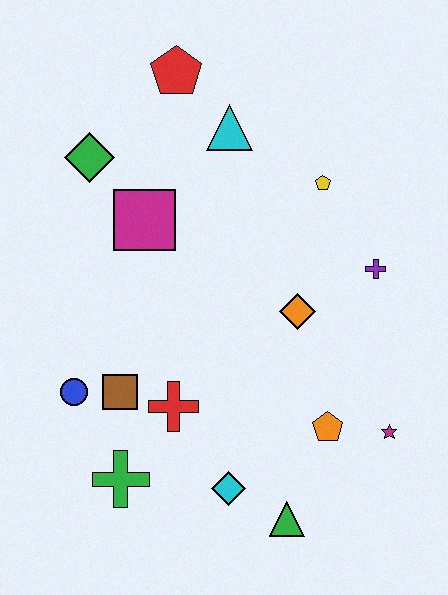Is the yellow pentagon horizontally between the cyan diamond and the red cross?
No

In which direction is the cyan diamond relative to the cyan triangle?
The cyan diamond is below the cyan triangle.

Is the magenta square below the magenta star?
No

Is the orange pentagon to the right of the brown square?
Yes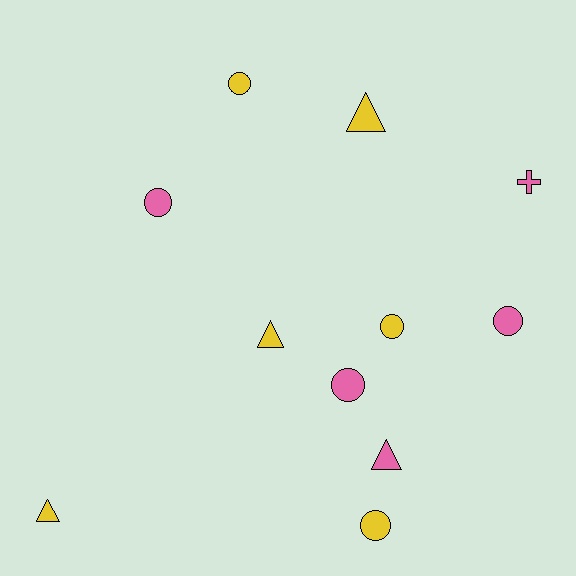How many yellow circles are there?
There are 3 yellow circles.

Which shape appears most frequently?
Circle, with 6 objects.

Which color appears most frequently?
Yellow, with 6 objects.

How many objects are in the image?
There are 11 objects.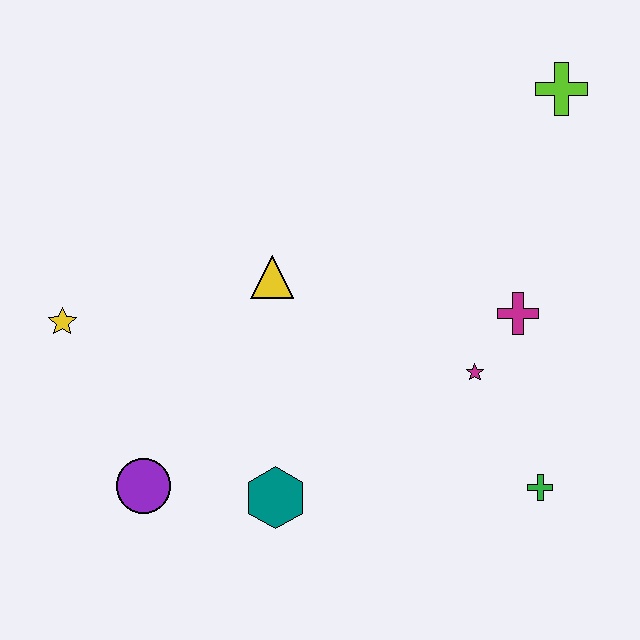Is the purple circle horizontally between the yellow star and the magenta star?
Yes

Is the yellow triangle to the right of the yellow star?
Yes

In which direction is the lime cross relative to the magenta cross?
The lime cross is above the magenta cross.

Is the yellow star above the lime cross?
No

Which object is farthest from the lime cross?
The purple circle is farthest from the lime cross.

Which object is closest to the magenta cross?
The magenta star is closest to the magenta cross.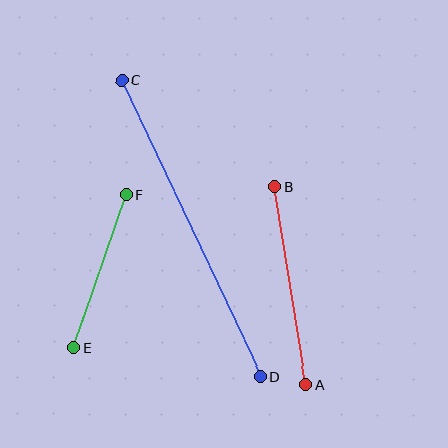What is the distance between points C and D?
The distance is approximately 328 pixels.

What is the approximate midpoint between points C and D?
The midpoint is at approximately (191, 228) pixels.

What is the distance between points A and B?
The distance is approximately 201 pixels.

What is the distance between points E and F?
The distance is approximately 162 pixels.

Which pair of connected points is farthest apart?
Points C and D are farthest apart.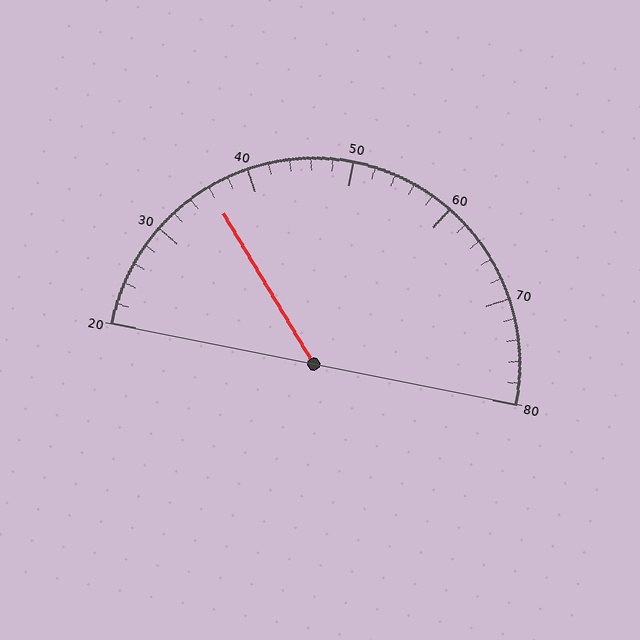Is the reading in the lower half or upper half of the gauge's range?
The reading is in the lower half of the range (20 to 80).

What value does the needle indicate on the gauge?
The needle indicates approximately 36.